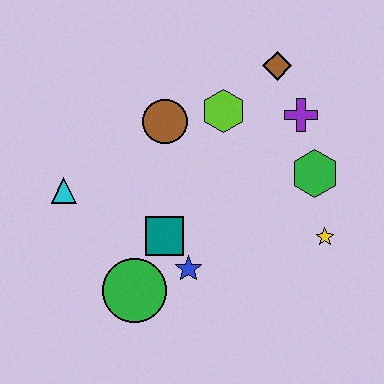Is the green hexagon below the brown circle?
Yes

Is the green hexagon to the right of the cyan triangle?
Yes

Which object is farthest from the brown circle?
The yellow star is farthest from the brown circle.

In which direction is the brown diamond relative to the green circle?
The brown diamond is above the green circle.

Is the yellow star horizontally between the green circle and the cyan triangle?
No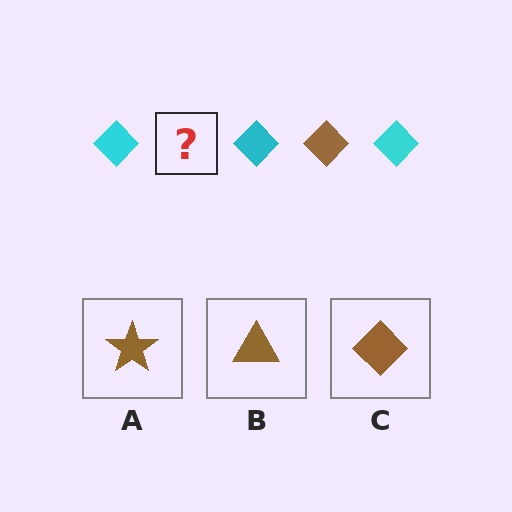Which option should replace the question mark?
Option C.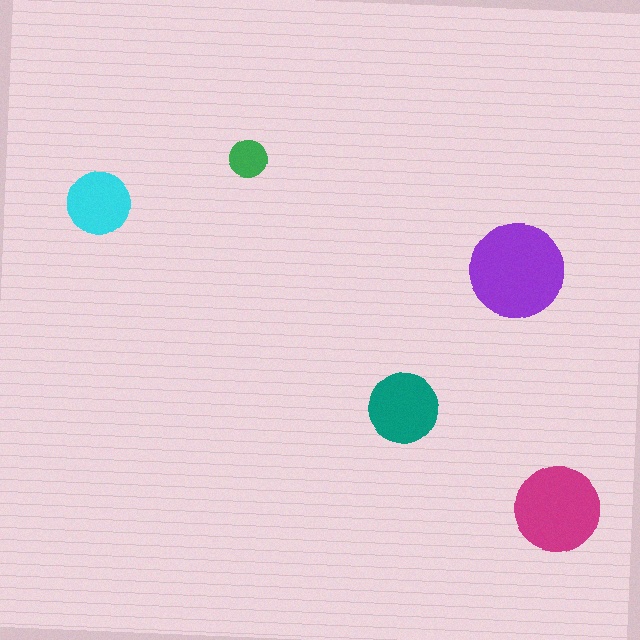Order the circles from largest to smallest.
the purple one, the magenta one, the teal one, the cyan one, the green one.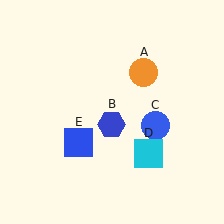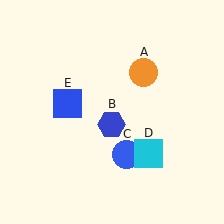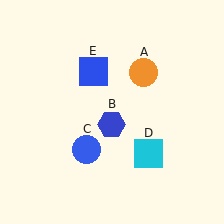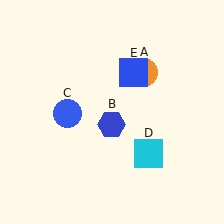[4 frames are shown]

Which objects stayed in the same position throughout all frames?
Orange circle (object A) and blue hexagon (object B) and cyan square (object D) remained stationary.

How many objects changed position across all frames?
2 objects changed position: blue circle (object C), blue square (object E).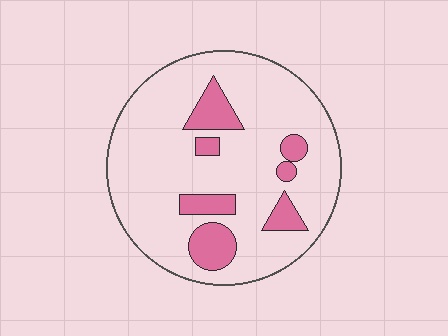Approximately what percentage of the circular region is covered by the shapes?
Approximately 15%.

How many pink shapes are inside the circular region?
7.